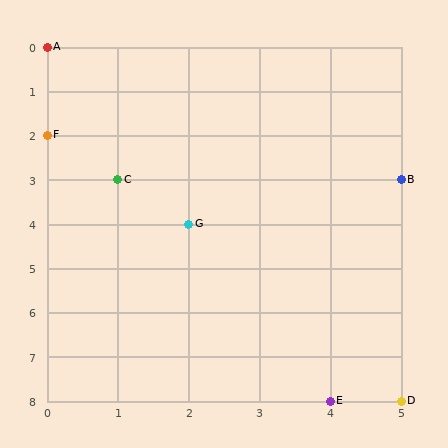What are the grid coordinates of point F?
Point F is at grid coordinates (0, 2).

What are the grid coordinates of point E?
Point E is at grid coordinates (4, 8).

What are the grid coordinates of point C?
Point C is at grid coordinates (1, 3).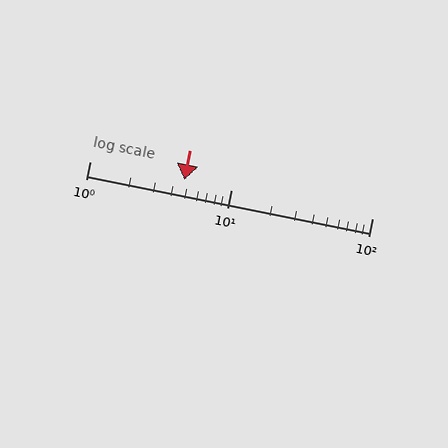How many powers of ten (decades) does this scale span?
The scale spans 2 decades, from 1 to 100.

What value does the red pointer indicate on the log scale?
The pointer indicates approximately 4.7.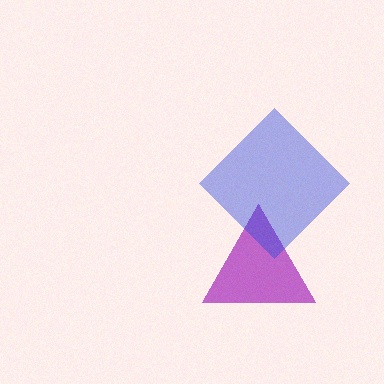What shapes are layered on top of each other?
The layered shapes are: a purple triangle, a blue diamond.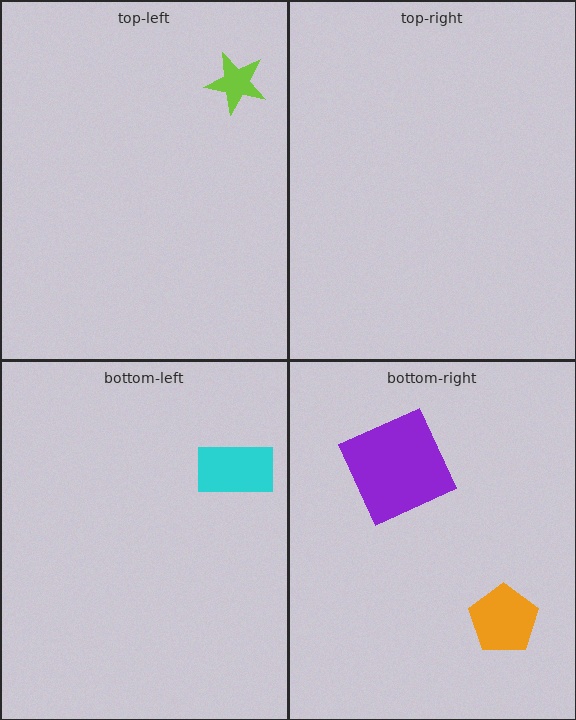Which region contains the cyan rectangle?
The bottom-left region.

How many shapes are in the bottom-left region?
1.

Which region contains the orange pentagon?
The bottom-right region.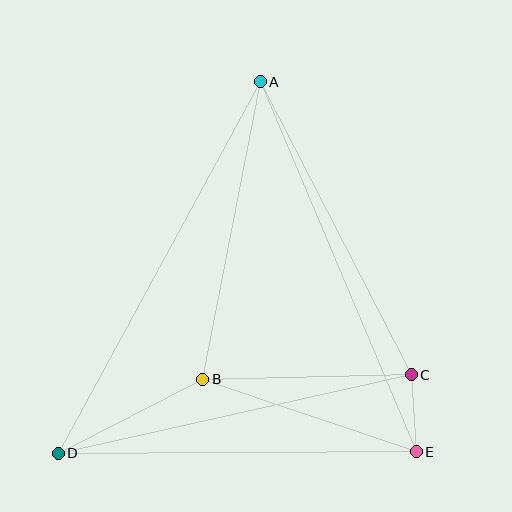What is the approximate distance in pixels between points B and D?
The distance between B and D is approximately 163 pixels.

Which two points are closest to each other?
Points C and E are closest to each other.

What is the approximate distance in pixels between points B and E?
The distance between B and E is approximately 225 pixels.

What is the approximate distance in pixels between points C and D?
The distance between C and D is approximately 362 pixels.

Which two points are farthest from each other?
Points A and D are farthest from each other.